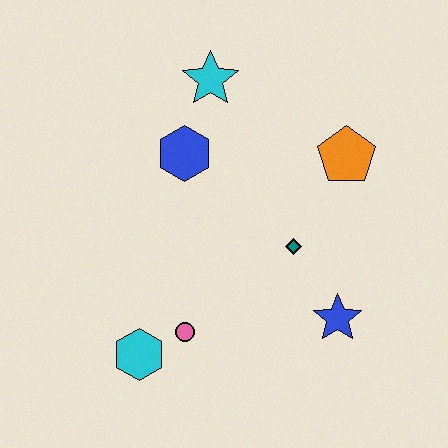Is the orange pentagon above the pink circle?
Yes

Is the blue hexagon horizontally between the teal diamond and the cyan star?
No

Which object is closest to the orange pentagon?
The teal diamond is closest to the orange pentagon.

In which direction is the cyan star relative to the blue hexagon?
The cyan star is above the blue hexagon.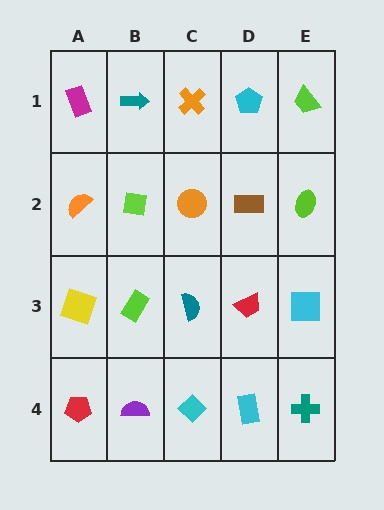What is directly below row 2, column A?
A yellow square.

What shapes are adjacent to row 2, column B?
A teal arrow (row 1, column B), a lime rectangle (row 3, column B), an orange semicircle (row 2, column A), an orange circle (row 2, column C).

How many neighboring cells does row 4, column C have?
3.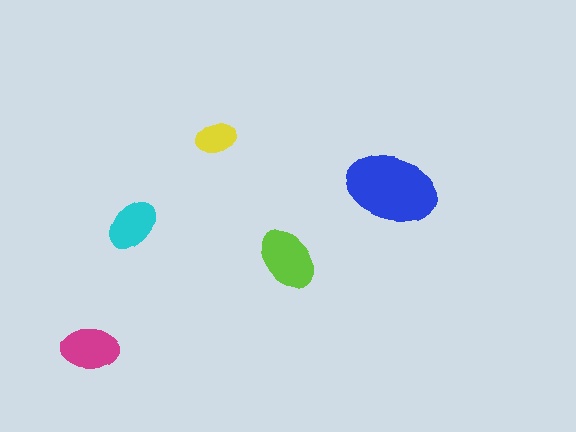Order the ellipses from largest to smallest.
the blue one, the lime one, the magenta one, the cyan one, the yellow one.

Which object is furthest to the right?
The blue ellipse is rightmost.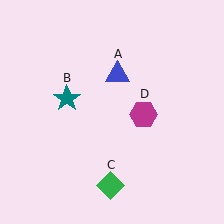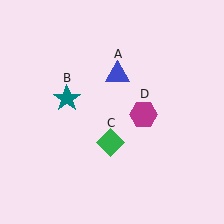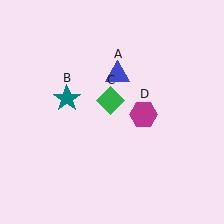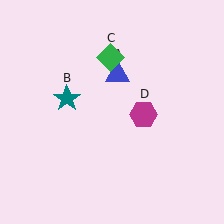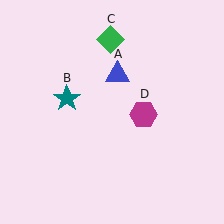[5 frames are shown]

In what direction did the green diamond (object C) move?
The green diamond (object C) moved up.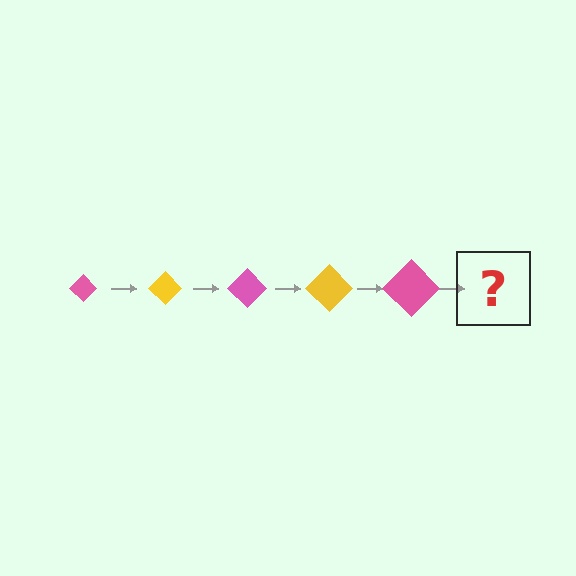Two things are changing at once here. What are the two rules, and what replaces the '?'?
The two rules are that the diamond grows larger each step and the color cycles through pink and yellow. The '?' should be a yellow diamond, larger than the previous one.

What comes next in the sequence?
The next element should be a yellow diamond, larger than the previous one.